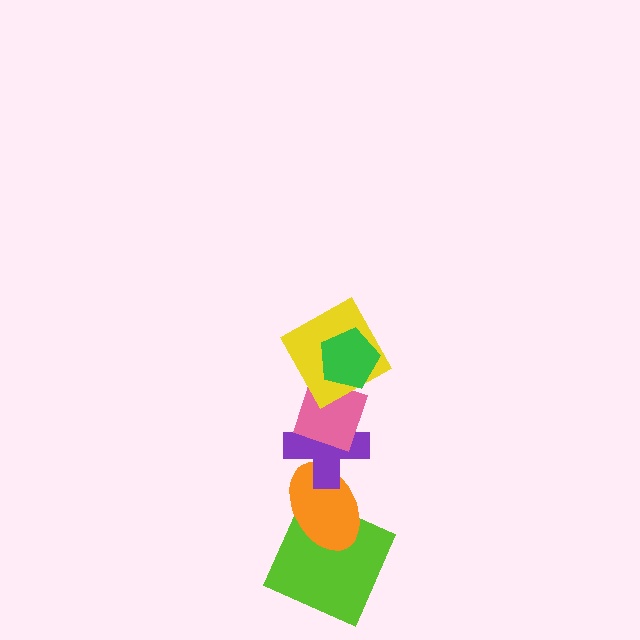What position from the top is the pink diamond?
The pink diamond is 3rd from the top.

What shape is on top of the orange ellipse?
The purple cross is on top of the orange ellipse.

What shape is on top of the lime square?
The orange ellipse is on top of the lime square.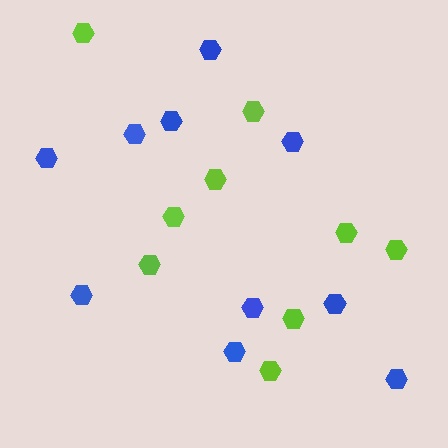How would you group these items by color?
There are 2 groups: one group of lime hexagons (9) and one group of blue hexagons (10).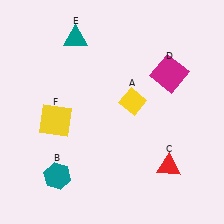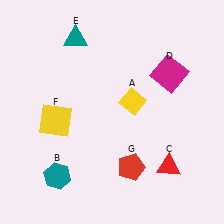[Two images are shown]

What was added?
A red pentagon (G) was added in Image 2.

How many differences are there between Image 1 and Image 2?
There is 1 difference between the two images.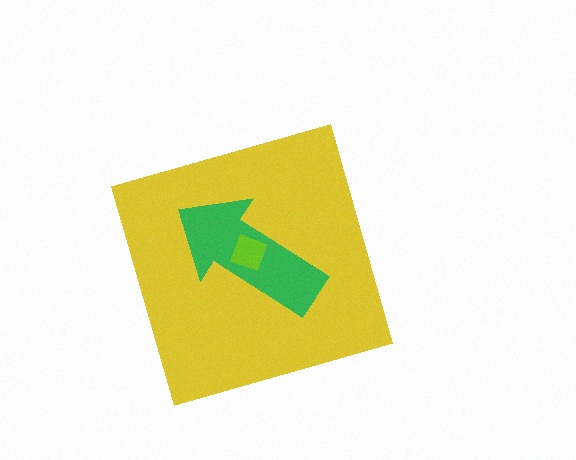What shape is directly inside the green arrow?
The lime square.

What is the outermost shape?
The yellow diamond.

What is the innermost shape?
The lime square.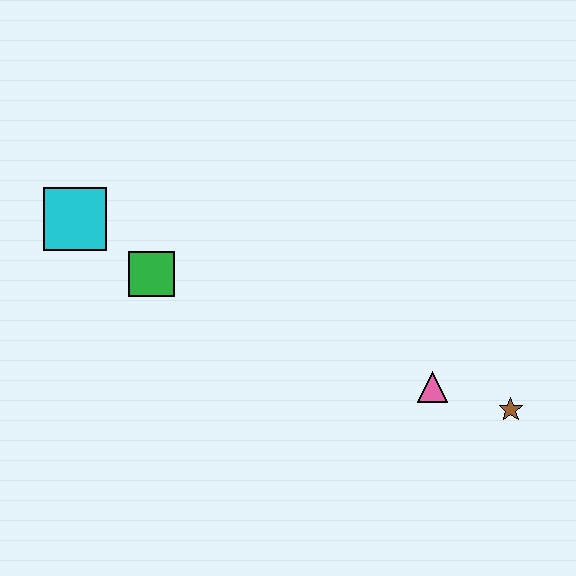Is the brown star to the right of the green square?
Yes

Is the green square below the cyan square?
Yes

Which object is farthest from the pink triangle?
The cyan square is farthest from the pink triangle.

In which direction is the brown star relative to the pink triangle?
The brown star is to the right of the pink triangle.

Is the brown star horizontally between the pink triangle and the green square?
No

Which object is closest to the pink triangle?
The brown star is closest to the pink triangle.